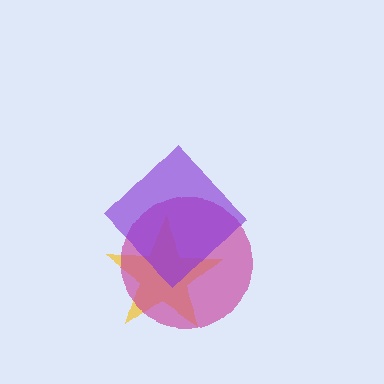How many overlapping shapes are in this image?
There are 3 overlapping shapes in the image.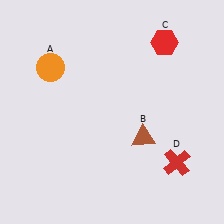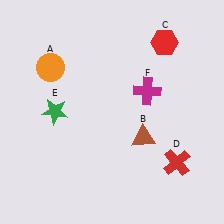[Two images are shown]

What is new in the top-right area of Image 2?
A magenta cross (F) was added in the top-right area of Image 2.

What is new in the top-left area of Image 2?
A green star (E) was added in the top-left area of Image 2.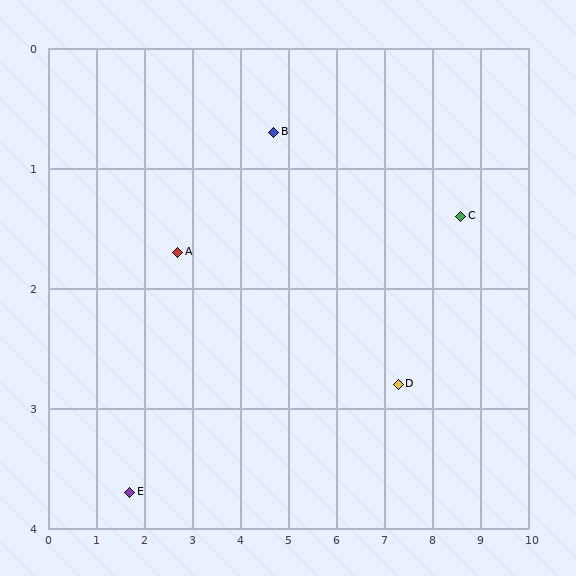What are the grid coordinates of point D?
Point D is at approximately (7.3, 2.8).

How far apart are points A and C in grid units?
Points A and C are about 5.9 grid units apart.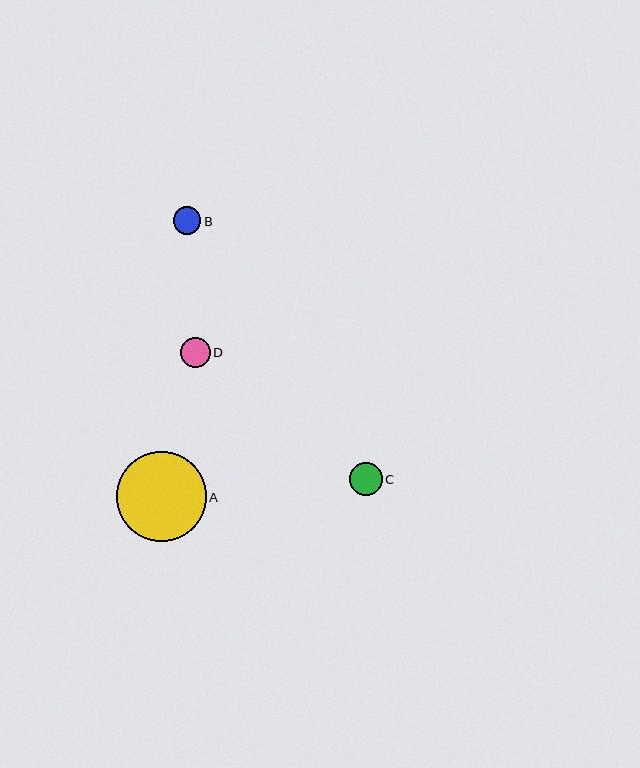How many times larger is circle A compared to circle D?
Circle A is approximately 3.0 times the size of circle D.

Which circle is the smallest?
Circle B is the smallest with a size of approximately 28 pixels.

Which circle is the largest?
Circle A is the largest with a size of approximately 90 pixels.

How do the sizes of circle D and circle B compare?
Circle D and circle B are approximately the same size.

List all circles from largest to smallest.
From largest to smallest: A, C, D, B.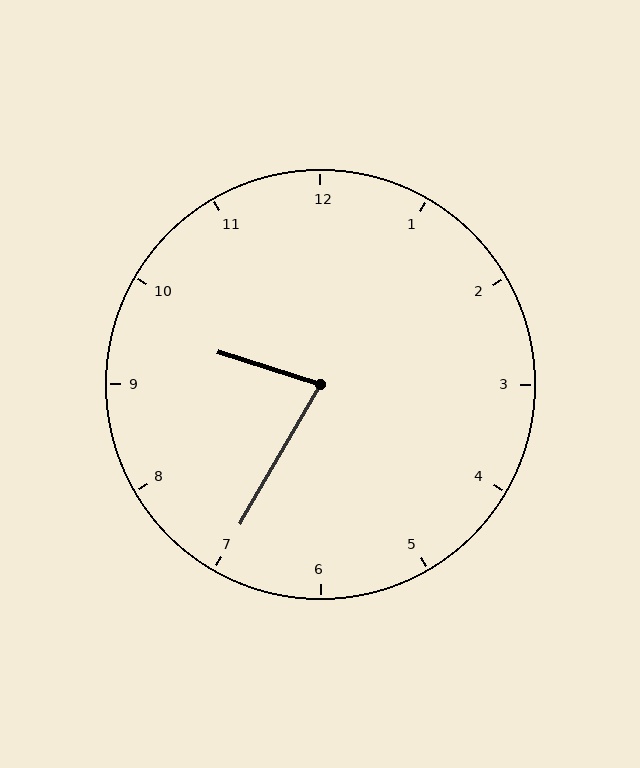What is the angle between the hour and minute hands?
Approximately 78 degrees.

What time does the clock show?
9:35.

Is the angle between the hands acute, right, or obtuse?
It is acute.